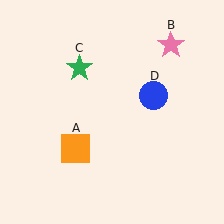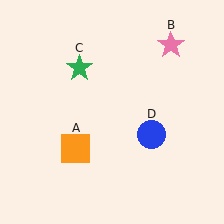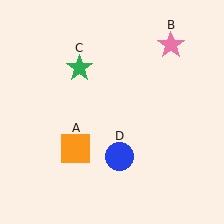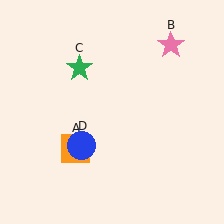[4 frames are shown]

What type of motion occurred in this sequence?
The blue circle (object D) rotated clockwise around the center of the scene.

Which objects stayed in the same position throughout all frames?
Orange square (object A) and pink star (object B) and green star (object C) remained stationary.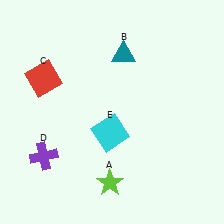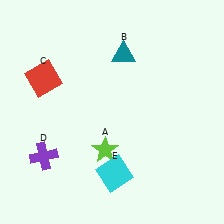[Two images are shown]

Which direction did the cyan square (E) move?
The cyan square (E) moved down.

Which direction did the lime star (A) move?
The lime star (A) moved up.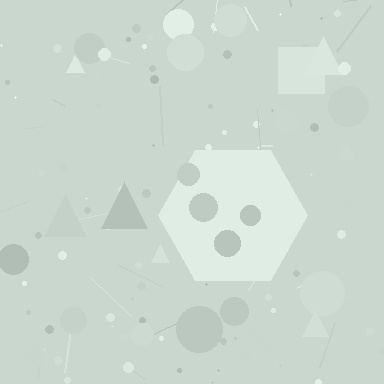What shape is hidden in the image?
A hexagon is hidden in the image.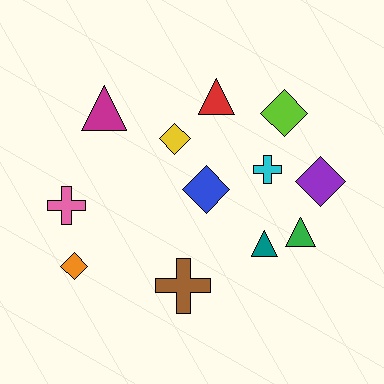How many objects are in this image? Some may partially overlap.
There are 12 objects.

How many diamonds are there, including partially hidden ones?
There are 5 diamonds.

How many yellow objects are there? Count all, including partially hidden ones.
There is 1 yellow object.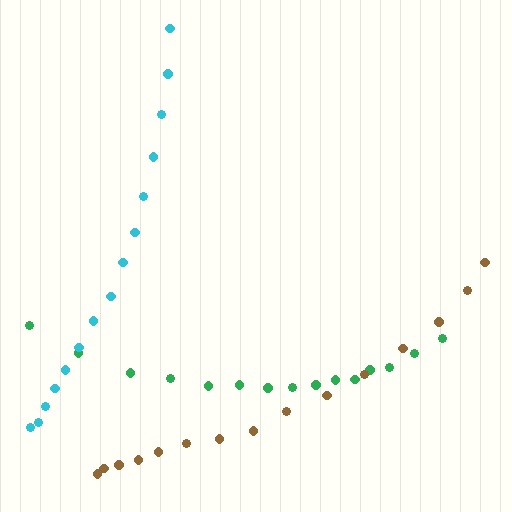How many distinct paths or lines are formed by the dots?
There are 3 distinct paths.